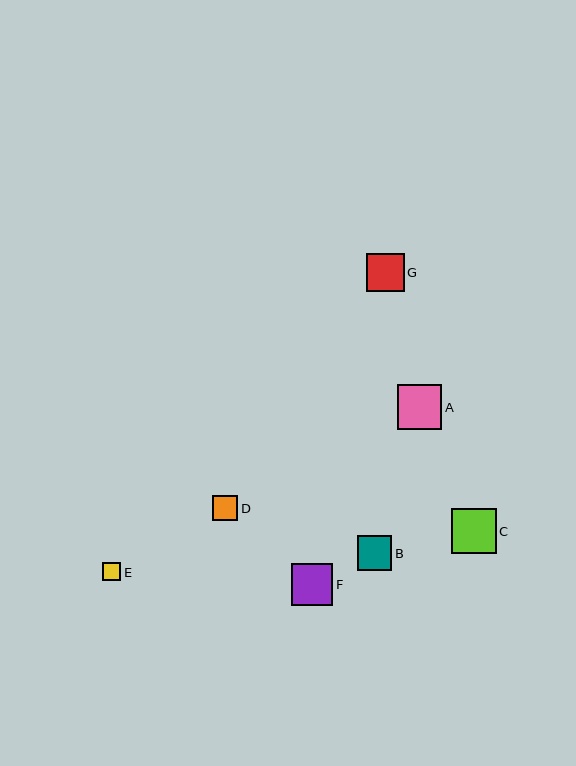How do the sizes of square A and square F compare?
Square A and square F are approximately the same size.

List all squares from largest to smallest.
From largest to smallest: C, A, F, G, B, D, E.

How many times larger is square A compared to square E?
Square A is approximately 2.4 times the size of square E.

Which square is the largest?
Square C is the largest with a size of approximately 45 pixels.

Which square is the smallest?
Square E is the smallest with a size of approximately 19 pixels.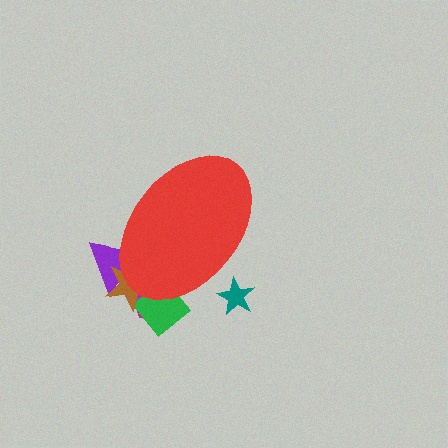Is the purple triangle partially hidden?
Yes, the purple triangle is partially hidden behind the red ellipse.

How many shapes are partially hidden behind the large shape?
5 shapes are partially hidden.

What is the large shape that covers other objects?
A red ellipse.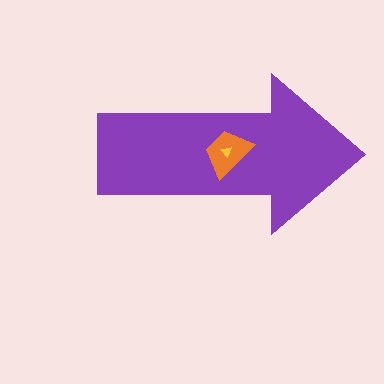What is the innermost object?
The yellow triangle.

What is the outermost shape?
The purple arrow.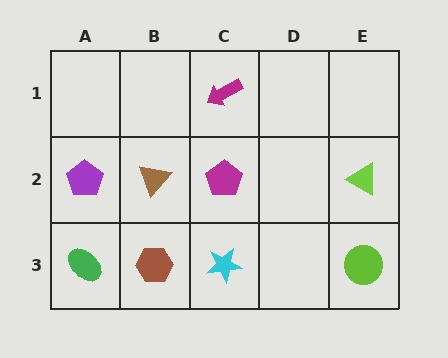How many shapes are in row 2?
4 shapes.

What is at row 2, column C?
A magenta pentagon.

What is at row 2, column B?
A brown triangle.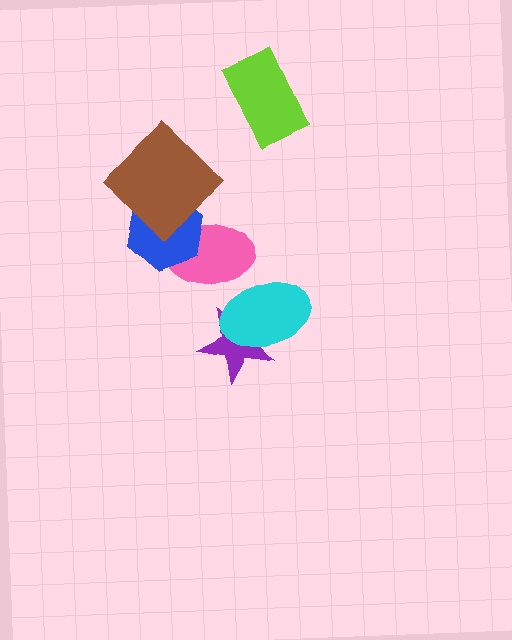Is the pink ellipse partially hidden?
Yes, it is partially covered by another shape.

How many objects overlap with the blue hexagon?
2 objects overlap with the blue hexagon.